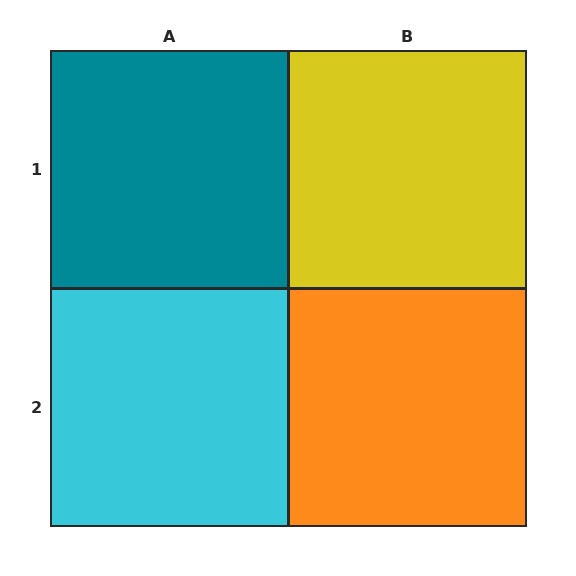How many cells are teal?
1 cell is teal.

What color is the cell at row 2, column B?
Orange.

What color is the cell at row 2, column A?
Cyan.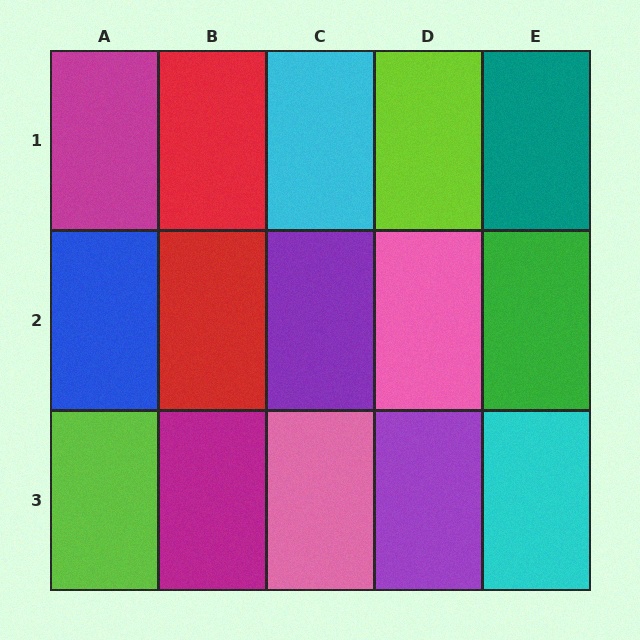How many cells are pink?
2 cells are pink.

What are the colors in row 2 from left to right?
Blue, red, purple, pink, green.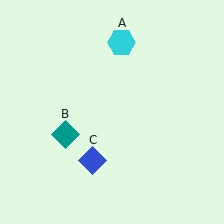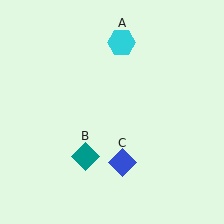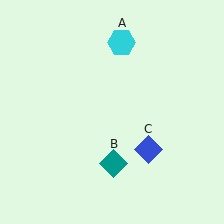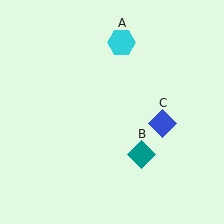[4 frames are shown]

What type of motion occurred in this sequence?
The teal diamond (object B), blue diamond (object C) rotated counterclockwise around the center of the scene.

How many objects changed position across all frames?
2 objects changed position: teal diamond (object B), blue diamond (object C).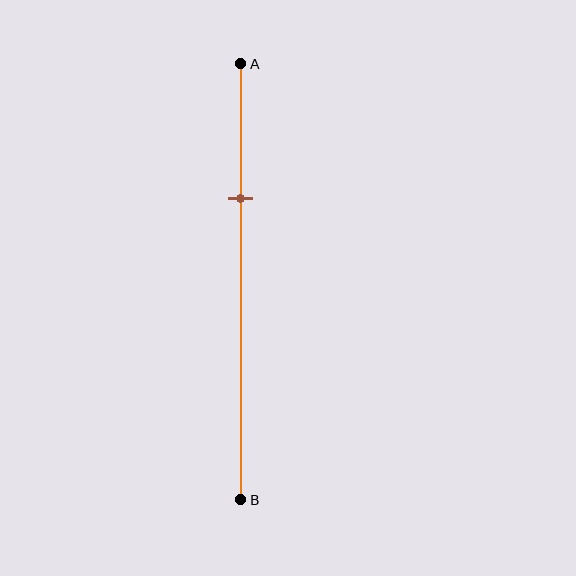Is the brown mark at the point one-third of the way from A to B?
Yes, the mark is approximately at the one-third point.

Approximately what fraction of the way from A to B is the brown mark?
The brown mark is approximately 30% of the way from A to B.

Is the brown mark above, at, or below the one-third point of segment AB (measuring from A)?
The brown mark is approximately at the one-third point of segment AB.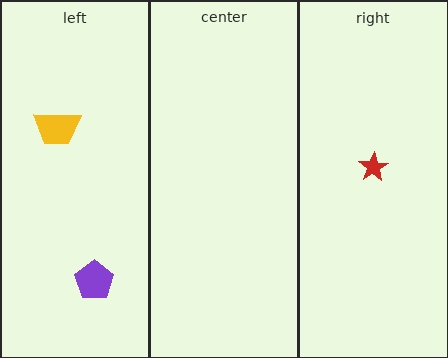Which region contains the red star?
The right region.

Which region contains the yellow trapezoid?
The left region.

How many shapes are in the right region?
1.